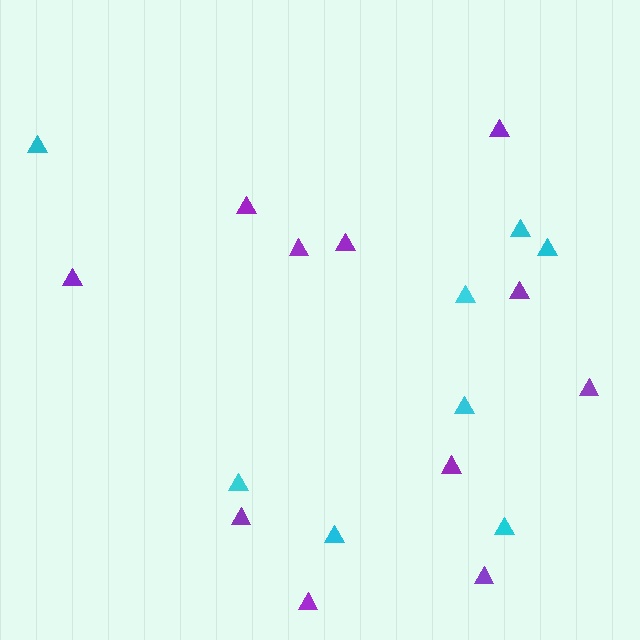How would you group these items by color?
There are 2 groups: one group of purple triangles (11) and one group of cyan triangles (8).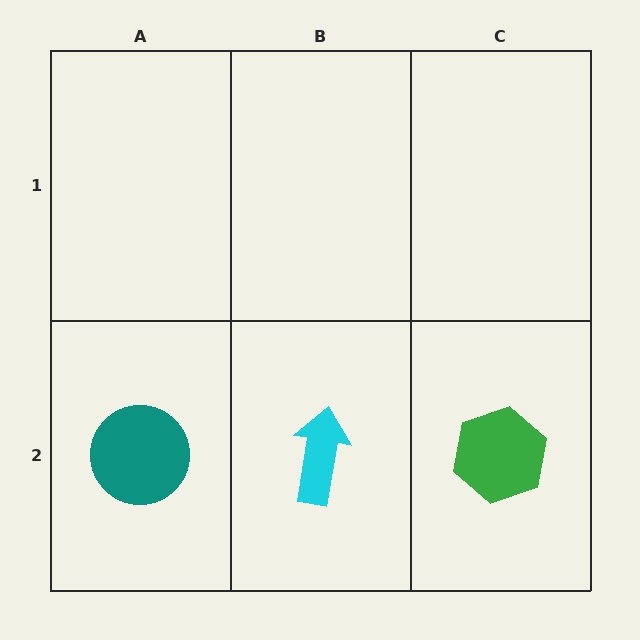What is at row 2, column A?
A teal circle.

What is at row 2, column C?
A green hexagon.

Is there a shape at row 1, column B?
No, that cell is empty.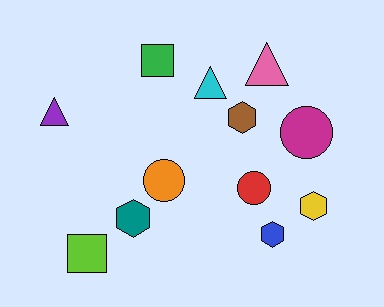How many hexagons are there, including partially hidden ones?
There are 4 hexagons.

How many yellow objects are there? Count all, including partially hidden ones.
There is 1 yellow object.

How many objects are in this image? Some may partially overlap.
There are 12 objects.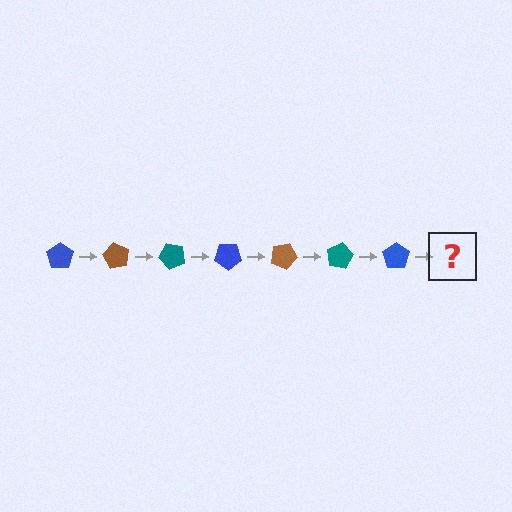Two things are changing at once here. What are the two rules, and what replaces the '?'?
The two rules are that it rotates 60 degrees each step and the color cycles through blue, brown, and teal. The '?' should be a brown pentagon, rotated 420 degrees from the start.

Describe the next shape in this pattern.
It should be a brown pentagon, rotated 420 degrees from the start.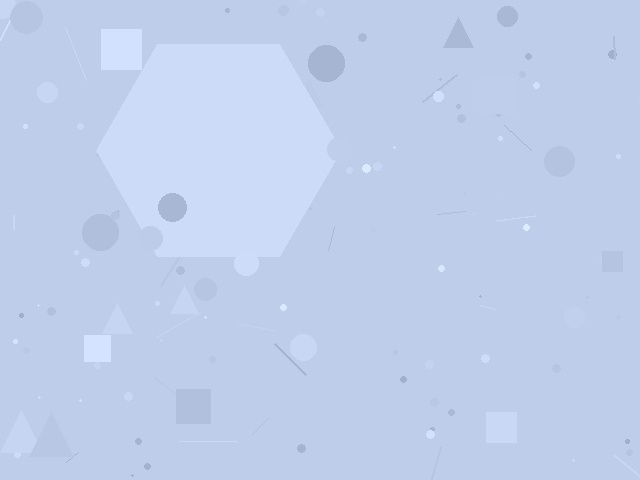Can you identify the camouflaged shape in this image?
The camouflaged shape is a hexagon.